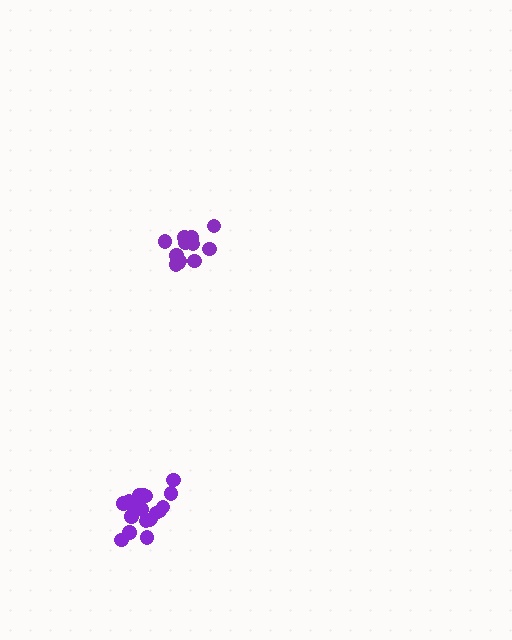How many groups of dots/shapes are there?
There are 2 groups.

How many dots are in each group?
Group 1: 20 dots, Group 2: 14 dots (34 total).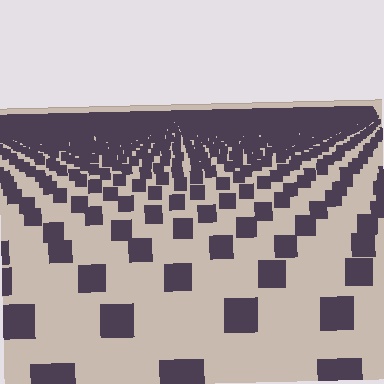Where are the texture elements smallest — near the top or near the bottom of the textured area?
Near the top.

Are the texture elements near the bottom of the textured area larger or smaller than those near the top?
Larger. Near the bottom, elements are closer to the viewer and appear at a bigger on-screen size.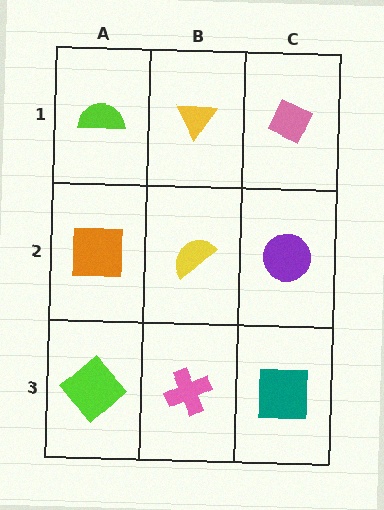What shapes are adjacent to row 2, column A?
A lime semicircle (row 1, column A), a lime diamond (row 3, column A), a yellow semicircle (row 2, column B).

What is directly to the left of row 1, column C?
A yellow triangle.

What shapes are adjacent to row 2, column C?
A pink diamond (row 1, column C), a teal square (row 3, column C), a yellow semicircle (row 2, column B).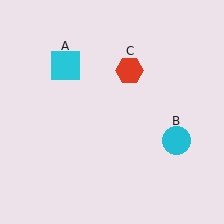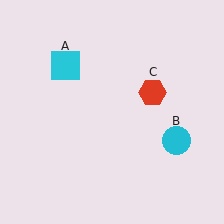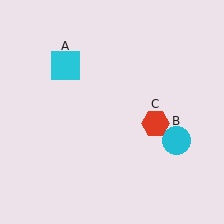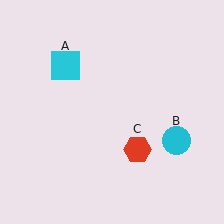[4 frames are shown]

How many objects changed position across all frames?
1 object changed position: red hexagon (object C).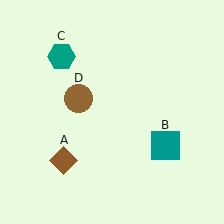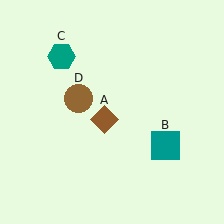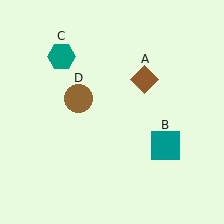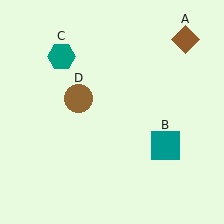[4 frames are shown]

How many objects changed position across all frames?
1 object changed position: brown diamond (object A).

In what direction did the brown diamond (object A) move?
The brown diamond (object A) moved up and to the right.